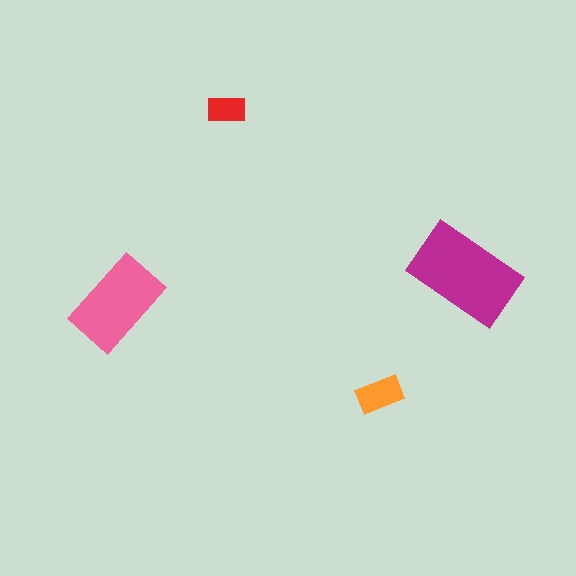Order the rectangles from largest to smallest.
the magenta one, the pink one, the orange one, the red one.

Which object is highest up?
The red rectangle is topmost.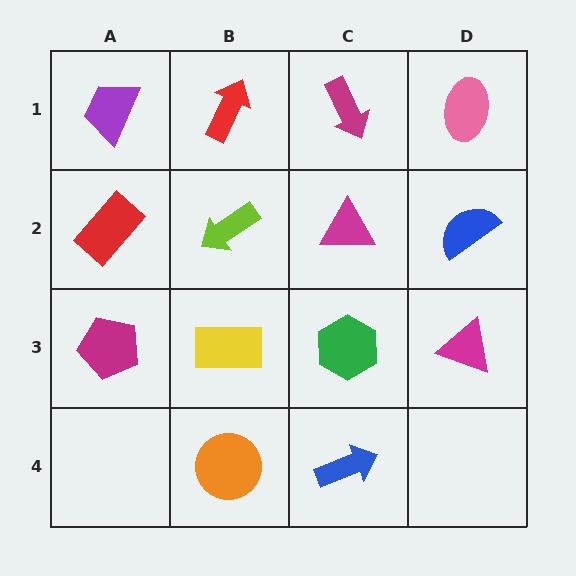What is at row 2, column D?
A blue semicircle.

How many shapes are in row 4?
2 shapes.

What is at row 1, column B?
A red arrow.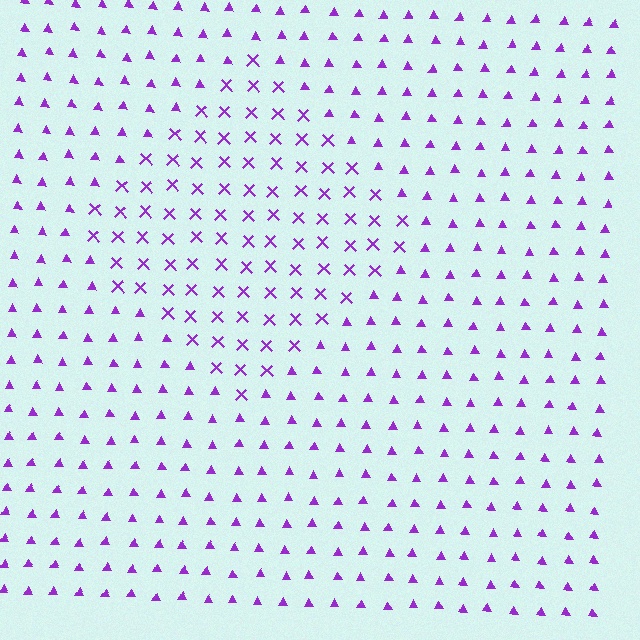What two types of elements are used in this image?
The image uses X marks inside the diamond region and triangles outside it.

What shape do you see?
I see a diamond.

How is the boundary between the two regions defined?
The boundary is defined by a change in element shape: X marks inside vs. triangles outside. All elements share the same color and spacing.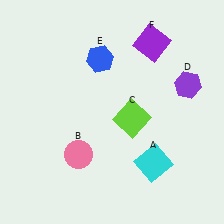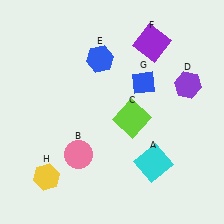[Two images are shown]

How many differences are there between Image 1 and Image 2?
There are 2 differences between the two images.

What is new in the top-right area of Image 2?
A blue diamond (G) was added in the top-right area of Image 2.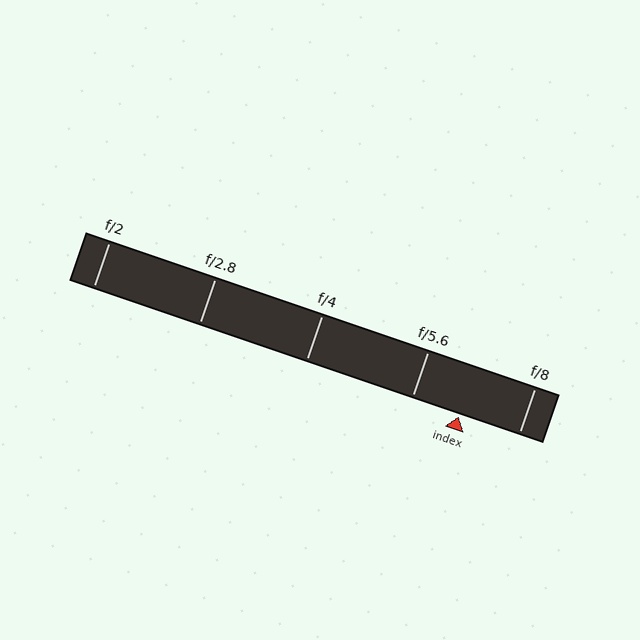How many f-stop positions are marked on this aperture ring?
There are 5 f-stop positions marked.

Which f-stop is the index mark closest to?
The index mark is closest to f/5.6.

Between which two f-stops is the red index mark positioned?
The index mark is between f/5.6 and f/8.